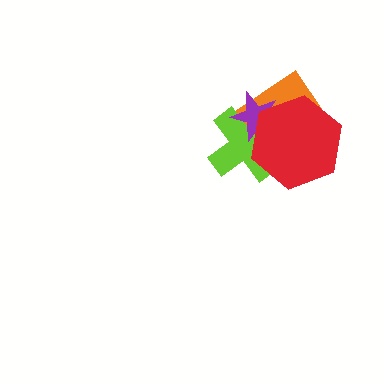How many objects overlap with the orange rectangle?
3 objects overlap with the orange rectangle.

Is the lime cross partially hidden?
Yes, it is partially covered by another shape.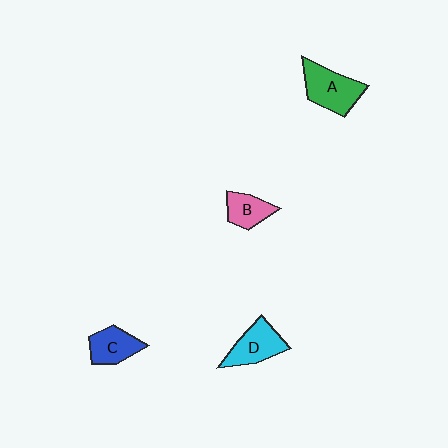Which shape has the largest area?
Shape A (green).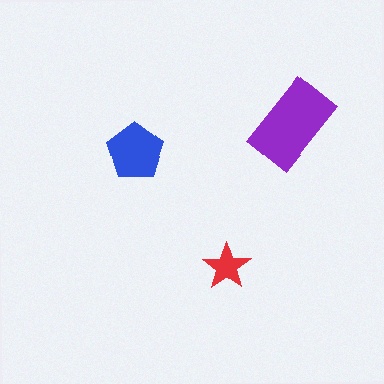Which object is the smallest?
The red star.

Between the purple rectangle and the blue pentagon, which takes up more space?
The purple rectangle.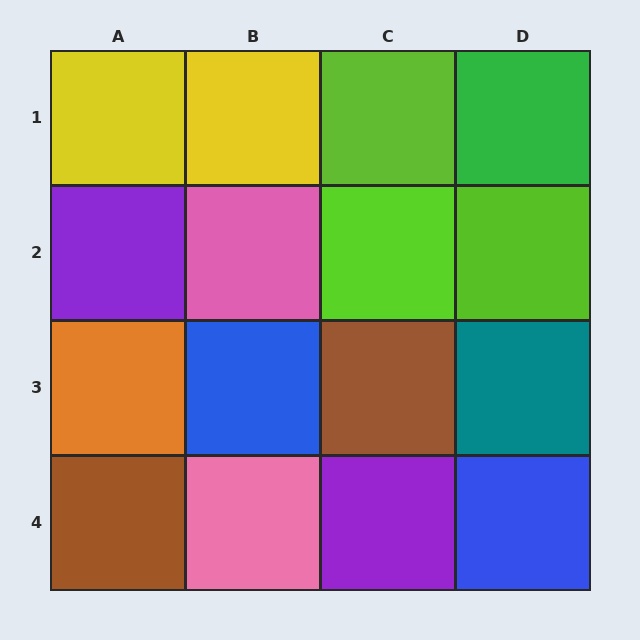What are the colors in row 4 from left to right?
Brown, pink, purple, blue.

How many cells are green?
1 cell is green.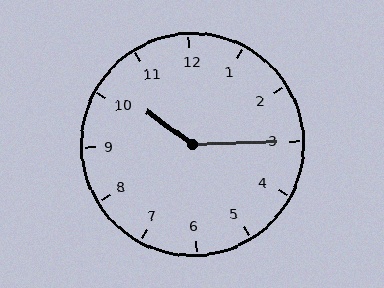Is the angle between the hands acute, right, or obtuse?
It is obtuse.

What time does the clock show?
10:15.